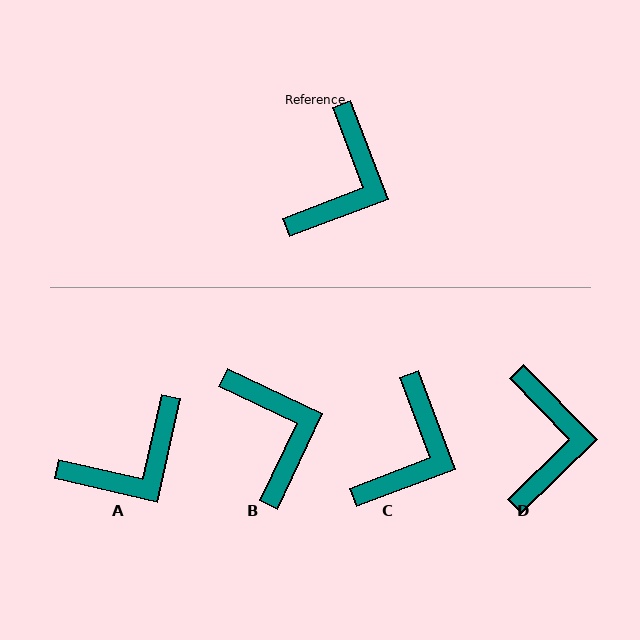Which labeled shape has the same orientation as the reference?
C.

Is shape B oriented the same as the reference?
No, it is off by about 44 degrees.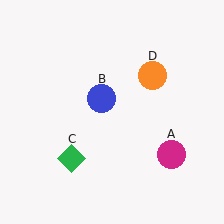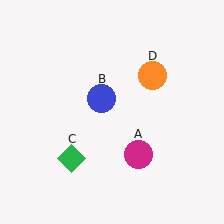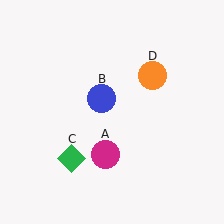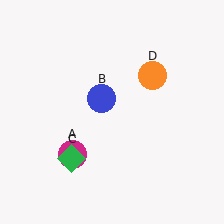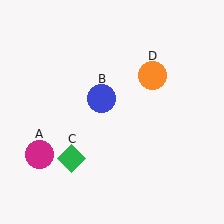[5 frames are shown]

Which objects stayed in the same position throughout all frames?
Blue circle (object B) and green diamond (object C) and orange circle (object D) remained stationary.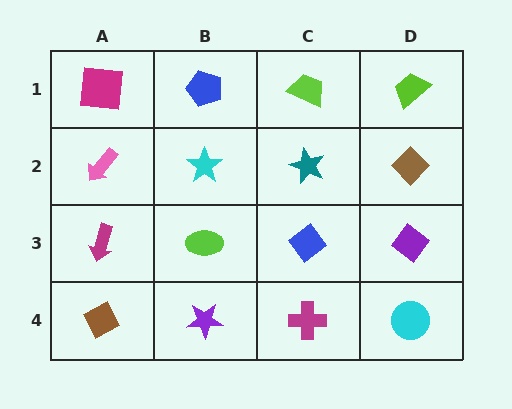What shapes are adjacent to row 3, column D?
A brown diamond (row 2, column D), a cyan circle (row 4, column D), a blue diamond (row 3, column C).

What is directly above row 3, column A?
A pink arrow.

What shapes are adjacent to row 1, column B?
A cyan star (row 2, column B), a magenta square (row 1, column A), a lime trapezoid (row 1, column C).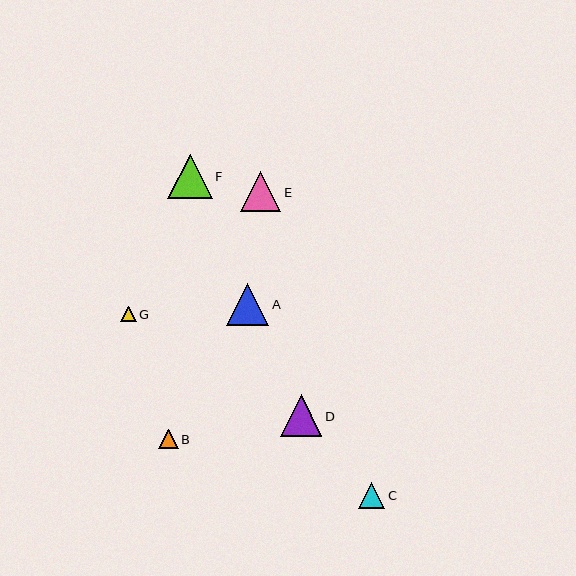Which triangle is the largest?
Triangle F is the largest with a size of approximately 44 pixels.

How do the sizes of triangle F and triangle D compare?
Triangle F and triangle D are approximately the same size.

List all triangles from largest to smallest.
From largest to smallest: F, A, D, E, C, B, G.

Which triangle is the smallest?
Triangle G is the smallest with a size of approximately 15 pixels.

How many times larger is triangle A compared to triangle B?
Triangle A is approximately 2.2 times the size of triangle B.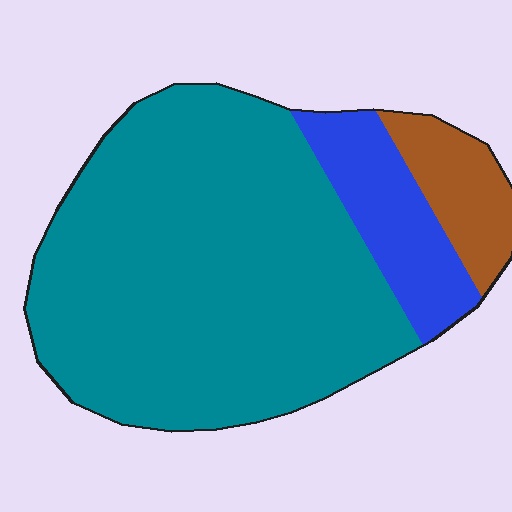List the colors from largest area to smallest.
From largest to smallest: teal, blue, brown.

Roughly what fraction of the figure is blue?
Blue takes up less than a sixth of the figure.